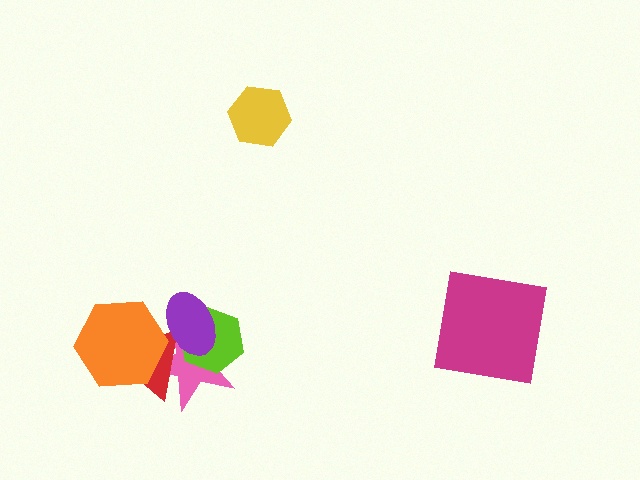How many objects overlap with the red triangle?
4 objects overlap with the red triangle.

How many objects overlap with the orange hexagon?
3 objects overlap with the orange hexagon.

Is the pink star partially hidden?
Yes, it is partially covered by another shape.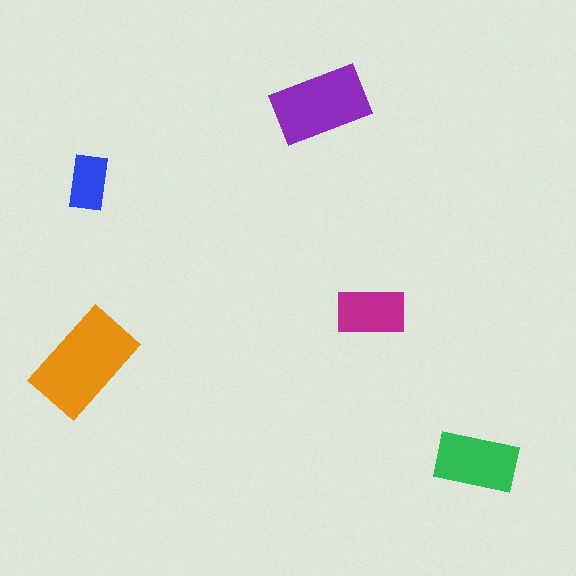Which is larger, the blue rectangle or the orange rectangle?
The orange one.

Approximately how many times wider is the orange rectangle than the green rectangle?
About 1.5 times wider.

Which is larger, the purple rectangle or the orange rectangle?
The orange one.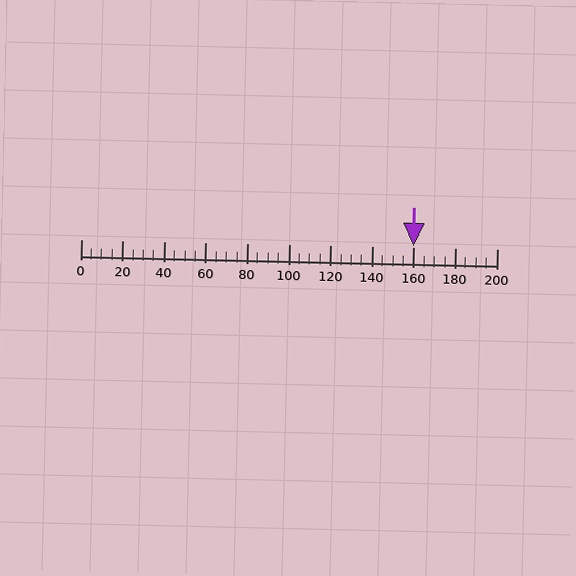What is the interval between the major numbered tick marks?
The major tick marks are spaced 20 units apart.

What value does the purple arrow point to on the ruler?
The purple arrow points to approximately 160.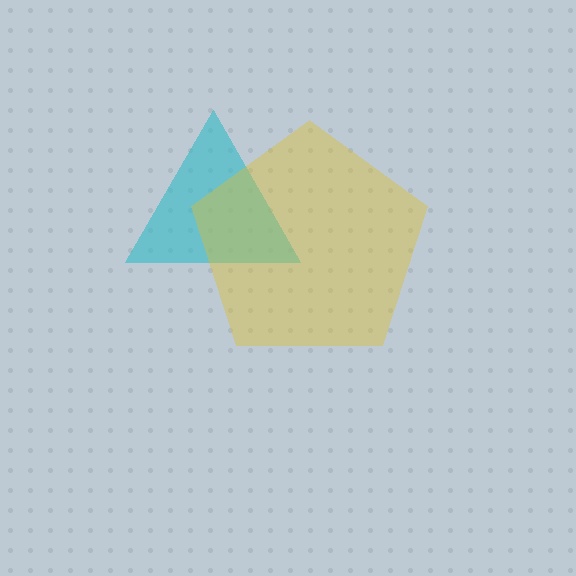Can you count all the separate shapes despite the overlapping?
Yes, there are 2 separate shapes.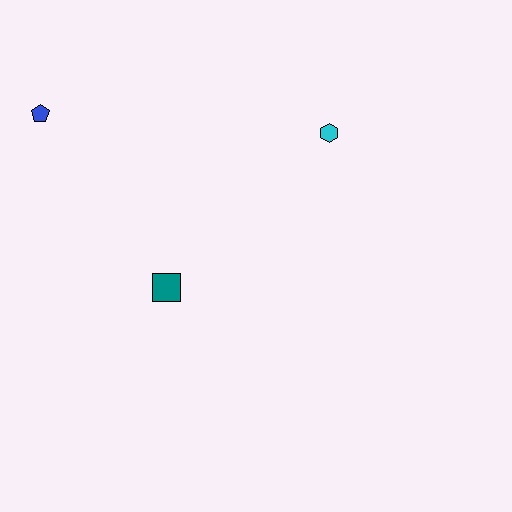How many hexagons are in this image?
There is 1 hexagon.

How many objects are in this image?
There are 3 objects.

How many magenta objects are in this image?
There are no magenta objects.